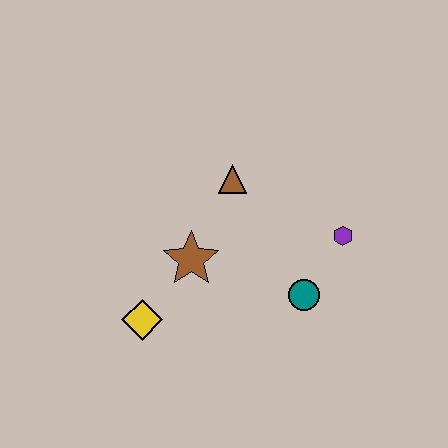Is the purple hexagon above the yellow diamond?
Yes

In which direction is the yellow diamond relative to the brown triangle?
The yellow diamond is below the brown triangle.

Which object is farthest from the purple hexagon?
The yellow diamond is farthest from the purple hexagon.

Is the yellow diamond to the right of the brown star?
No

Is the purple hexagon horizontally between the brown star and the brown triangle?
No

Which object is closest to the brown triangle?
The brown star is closest to the brown triangle.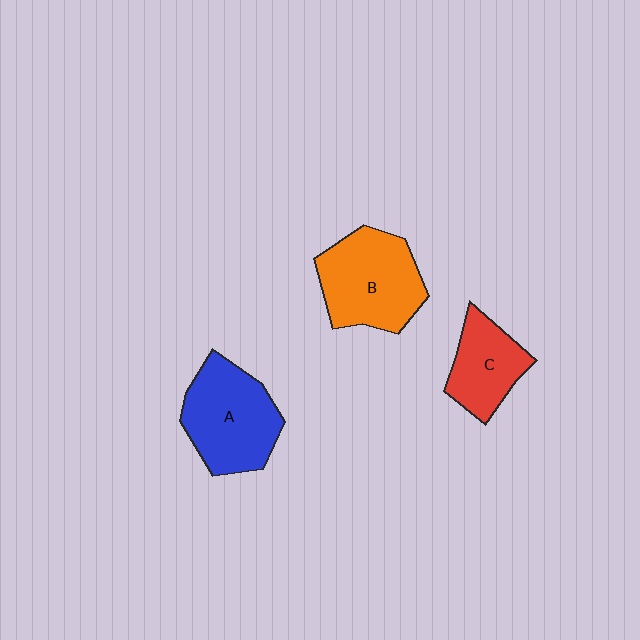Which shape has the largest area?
Shape B (orange).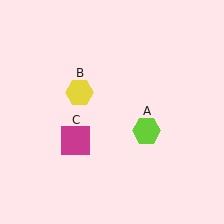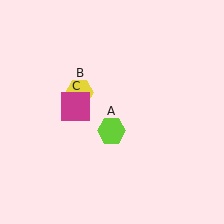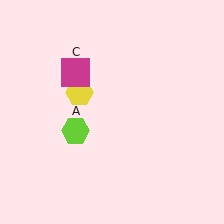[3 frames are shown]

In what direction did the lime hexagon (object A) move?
The lime hexagon (object A) moved left.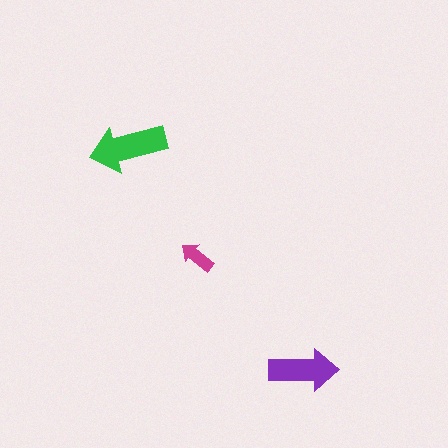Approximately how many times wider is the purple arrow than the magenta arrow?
About 2 times wider.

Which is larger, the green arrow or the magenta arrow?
The green one.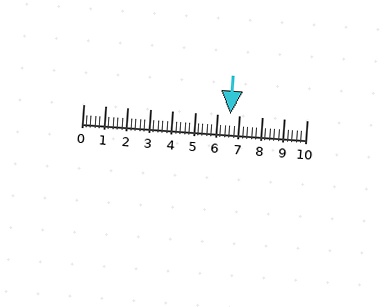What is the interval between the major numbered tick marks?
The major tick marks are spaced 1 units apart.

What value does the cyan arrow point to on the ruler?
The cyan arrow points to approximately 6.6.